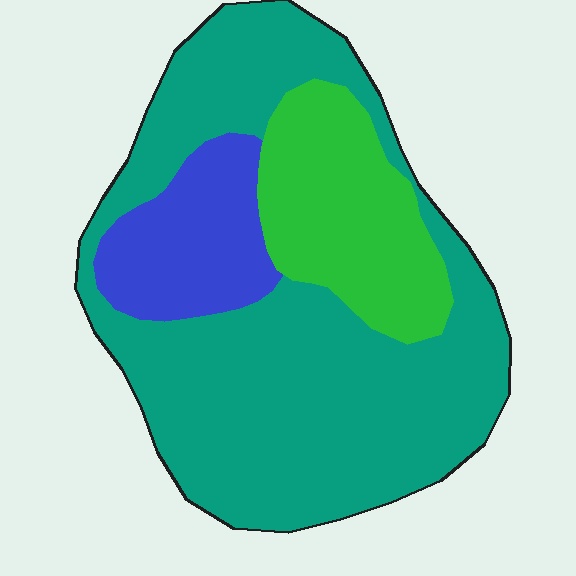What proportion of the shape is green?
Green covers 21% of the shape.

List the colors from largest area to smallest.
From largest to smallest: teal, green, blue.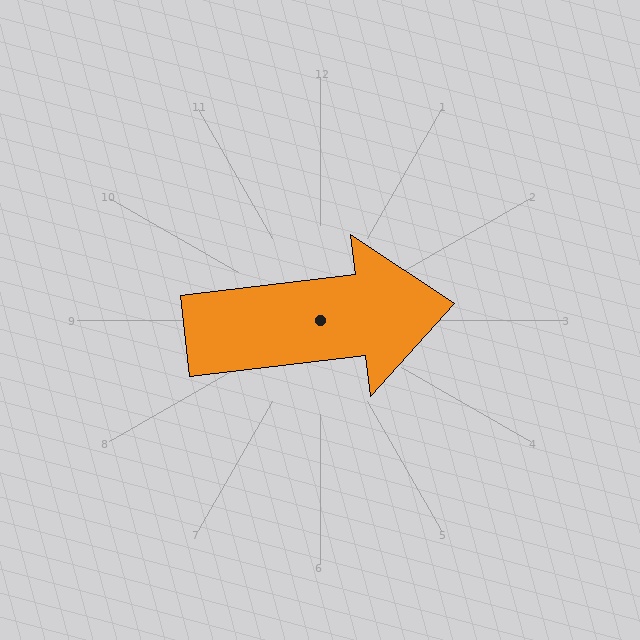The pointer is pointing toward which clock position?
Roughly 3 o'clock.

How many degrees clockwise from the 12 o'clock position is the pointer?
Approximately 83 degrees.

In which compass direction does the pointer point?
East.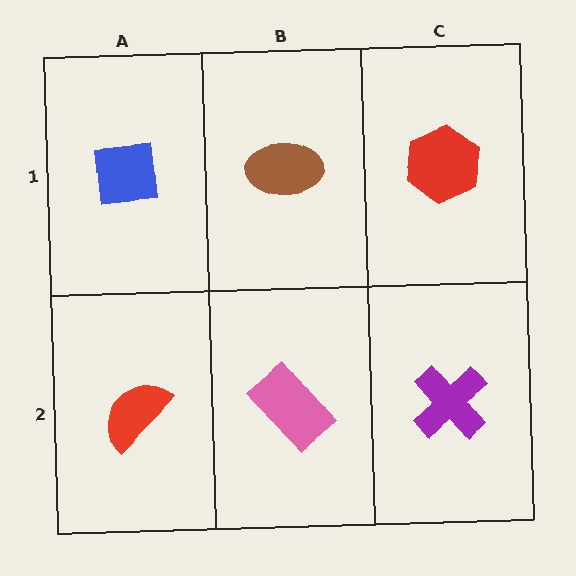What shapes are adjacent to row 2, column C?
A red hexagon (row 1, column C), a pink rectangle (row 2, column B).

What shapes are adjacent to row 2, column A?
A blue square (row 1, column A), a pink rectangle (row 2, column B).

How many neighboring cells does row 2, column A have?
2.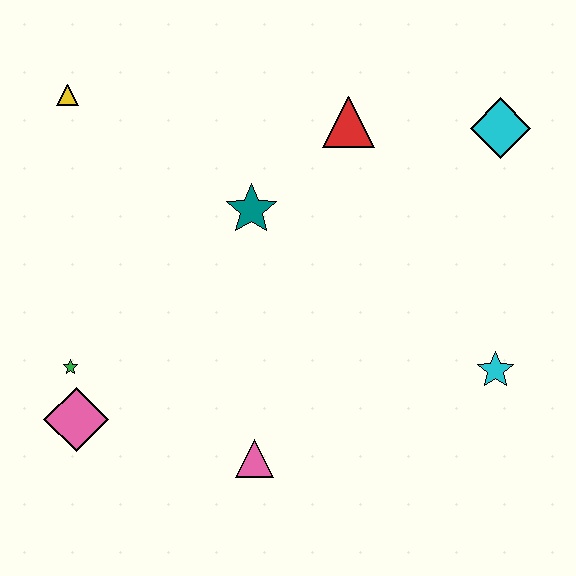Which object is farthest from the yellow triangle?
The cyan star is farthest from the yellow triangle.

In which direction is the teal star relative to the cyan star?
The teal star is to the left of the cyan star.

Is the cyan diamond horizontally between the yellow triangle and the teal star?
No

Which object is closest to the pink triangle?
The pink diamond is closest to the pink triangle.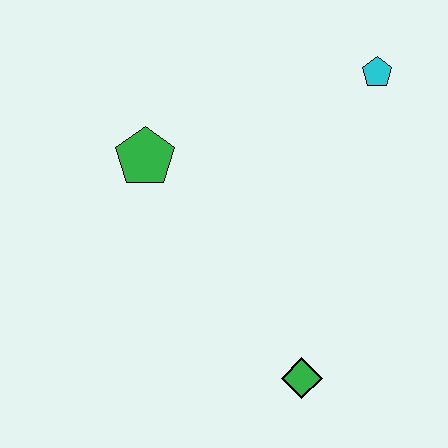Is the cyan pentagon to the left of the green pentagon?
No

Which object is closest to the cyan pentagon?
The green pentagon is closest to the cyan pentagon.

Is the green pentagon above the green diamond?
Yes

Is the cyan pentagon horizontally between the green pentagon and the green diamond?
No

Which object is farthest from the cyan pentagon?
The green diamond is farthest from the cyan pentagon.